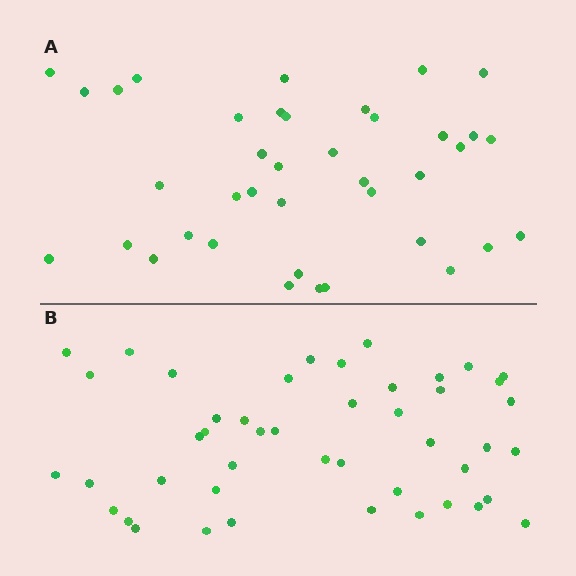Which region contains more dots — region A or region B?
Region B (the bottom region) has more dots.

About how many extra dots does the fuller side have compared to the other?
Region B has roughly 8 or so more dots than region A.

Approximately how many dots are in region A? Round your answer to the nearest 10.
About 40 dots. (The exact count is 39, which rounds to 40.)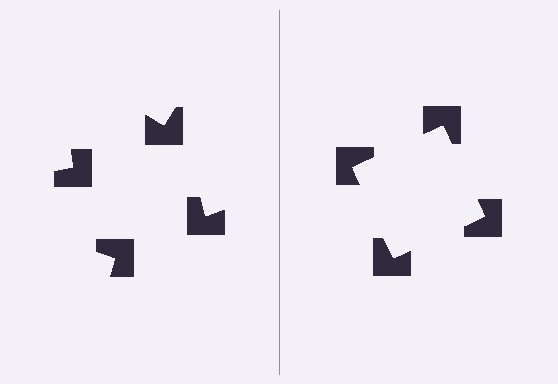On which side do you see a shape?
An illusory square appears on the right side. On the left side the wedge cuts are rotated, so no coherent shape forms.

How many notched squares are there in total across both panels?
8 — 4 on each side.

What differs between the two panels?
The notched squares are positioned identically on both sides; only the wedge orientations differ. On the right they align to a square; on the left they are misaligned.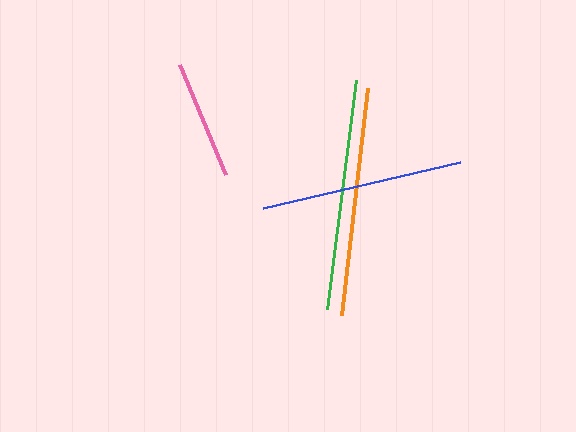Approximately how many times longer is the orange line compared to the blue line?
The orange line is approximately 1.1 times the length of the blue line.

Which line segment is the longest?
The green line is the longest at approximately 232 pixels.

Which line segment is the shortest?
The pink line is the shortest at approximately 119 pixels.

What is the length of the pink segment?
The pink segment is approximately 119 pixels long.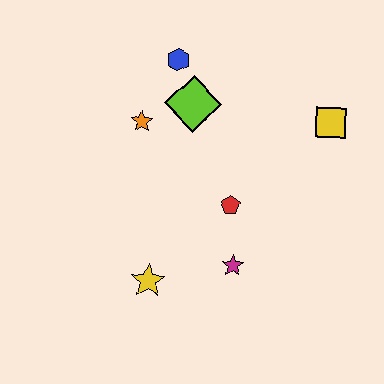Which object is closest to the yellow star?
The magenta star is closest to the yellow star.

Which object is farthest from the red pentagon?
The blue hexagon is farthest from the red pentagon.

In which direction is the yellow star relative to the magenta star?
The yellow star is to the left of the magenta star.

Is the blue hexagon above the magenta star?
Yes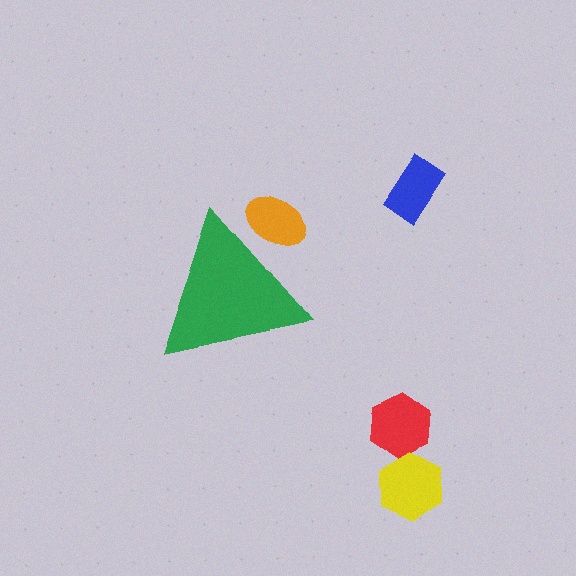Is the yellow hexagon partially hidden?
No, the yellow hexagon is fully visible.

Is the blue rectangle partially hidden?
No, the blue rectangle is fully visible.